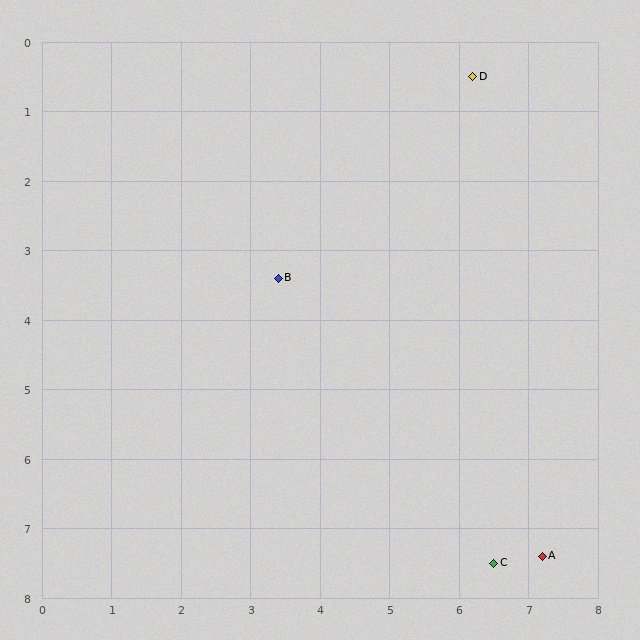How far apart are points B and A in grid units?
Points B and A are about 5.5 grid units apart.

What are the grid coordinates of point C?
Point C is at approximately (6.5, 7.5).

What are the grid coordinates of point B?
Point B is at approximately (3.4, 3.4).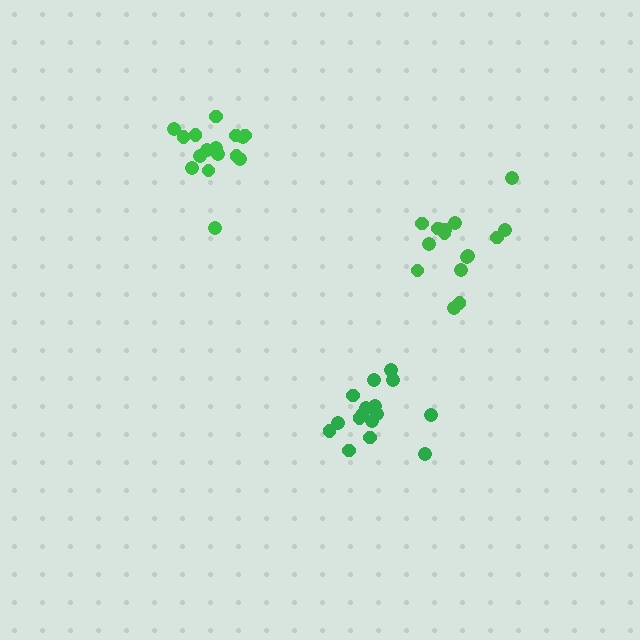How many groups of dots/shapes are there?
There are 3 groups.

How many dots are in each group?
Group 1: 16 dots, Group 2: 17 dots, Group 3: 15 dots (48 total).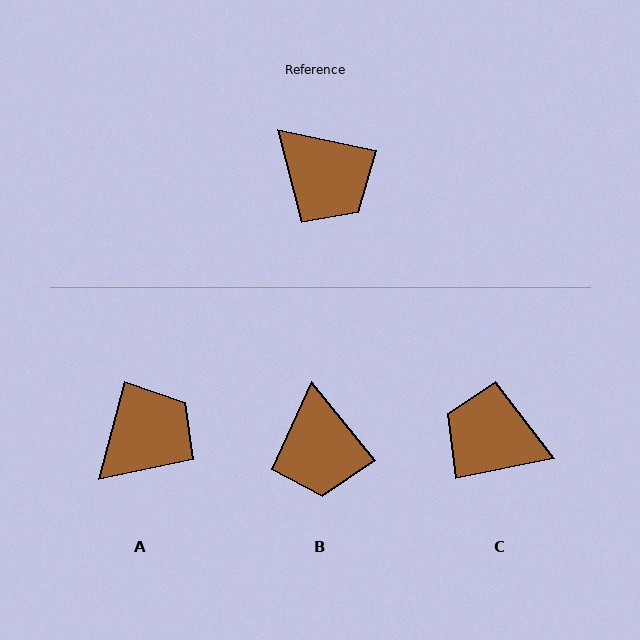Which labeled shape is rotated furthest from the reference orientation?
C, about 157 degrees away.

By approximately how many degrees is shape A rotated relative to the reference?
Approximately 88 degrees counter-clockwise.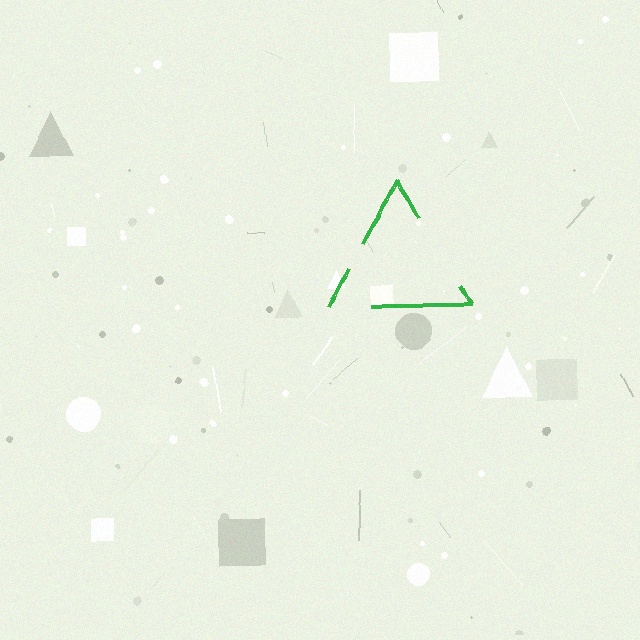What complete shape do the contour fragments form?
The contour fragments form a triangle.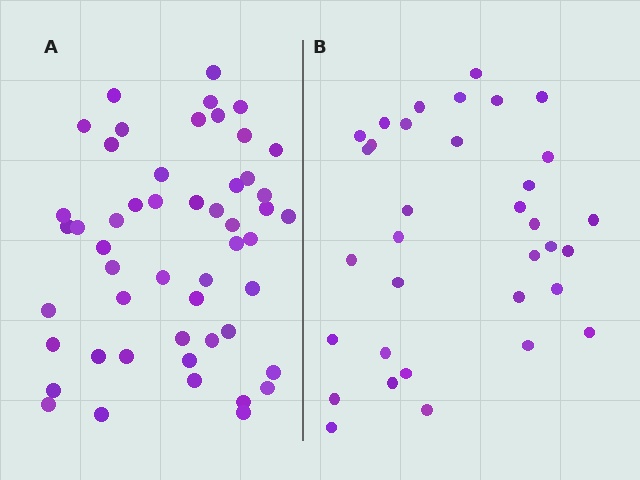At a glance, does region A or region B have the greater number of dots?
Region A (the left region) has more dots.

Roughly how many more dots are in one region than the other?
Region A has approximately 15 more dots than region B.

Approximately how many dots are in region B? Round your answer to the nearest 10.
About 30 dots. (The exact count is 34, which rounds to 30.)